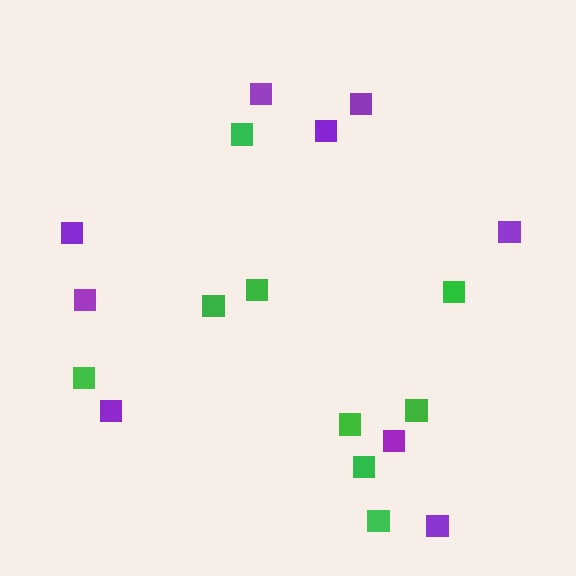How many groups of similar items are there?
There are 2 groups: one group of purple squares (9) and one group of green squares (9).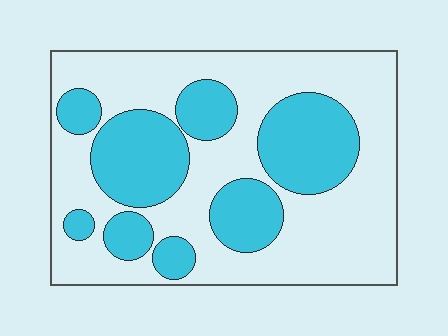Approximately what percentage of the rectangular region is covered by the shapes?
Approximately 35%.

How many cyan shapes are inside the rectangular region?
8.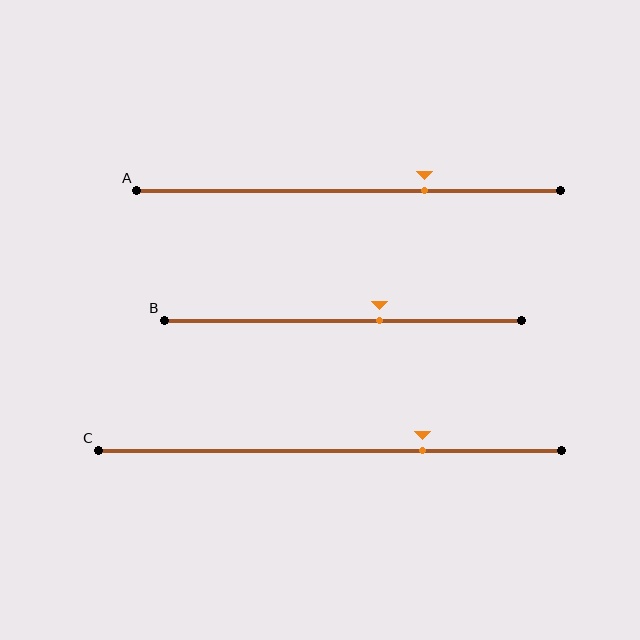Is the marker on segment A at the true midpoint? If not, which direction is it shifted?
No, the marker on segment A is shifted to the right by about 18% of the segment length.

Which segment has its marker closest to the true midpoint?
Segment B has its marker closest to the true midpoint.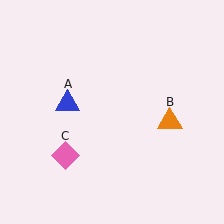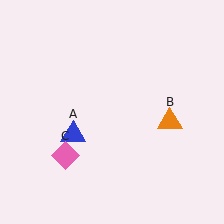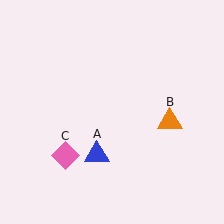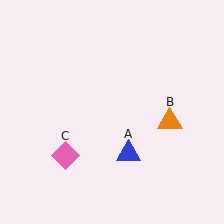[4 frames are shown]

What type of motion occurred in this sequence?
The blue triangle (object A) rotated counterclockwise around the center of the scene.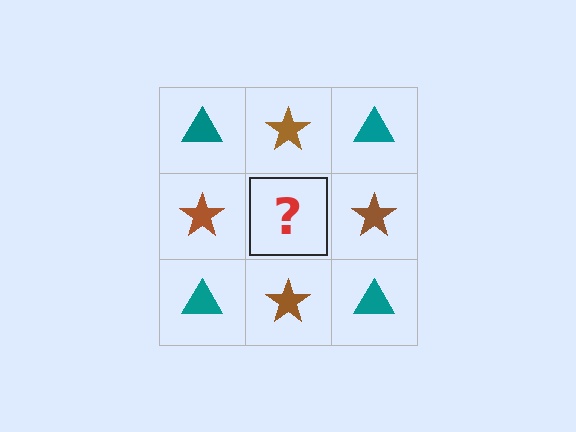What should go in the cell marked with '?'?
The missing cell should contain a teal triangle.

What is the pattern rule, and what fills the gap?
The rule is that it alternates teal triangle and brown star in a checkerboard pattern. The gap should be filled with a teal triangle.